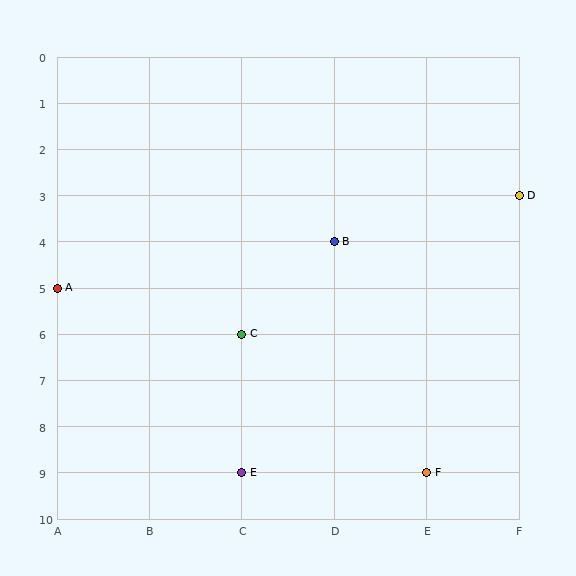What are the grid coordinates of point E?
Point E is at grid coordinates (C, 9).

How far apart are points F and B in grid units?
Points F and B are 1 column and 5 rows apart (about 5.1 grid units diagonally).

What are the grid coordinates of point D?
Point D is at grid coordinates (F, 3).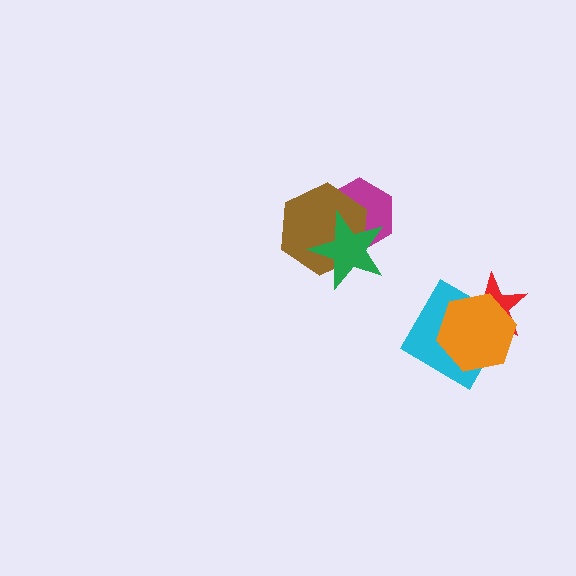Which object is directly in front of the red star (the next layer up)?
The cyan diamond is directly in front of the red star.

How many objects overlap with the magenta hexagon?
2 objects overlap with the magenta hexagon.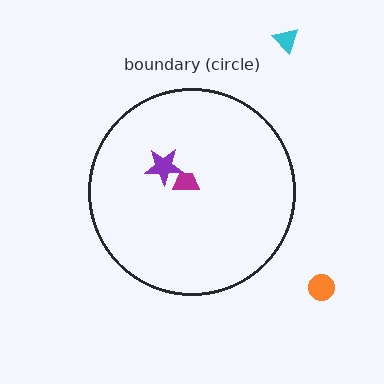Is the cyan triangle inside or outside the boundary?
Outside.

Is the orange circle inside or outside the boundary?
Outside.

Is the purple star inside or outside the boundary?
Inside.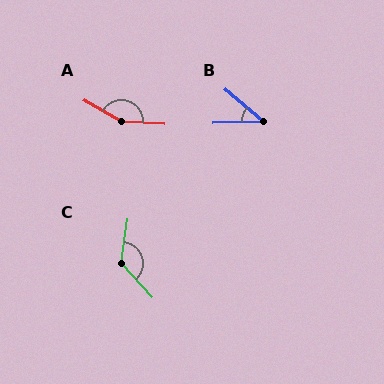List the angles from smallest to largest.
B (41°), C (130°), A (154°).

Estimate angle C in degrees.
Approximately 130 degrees.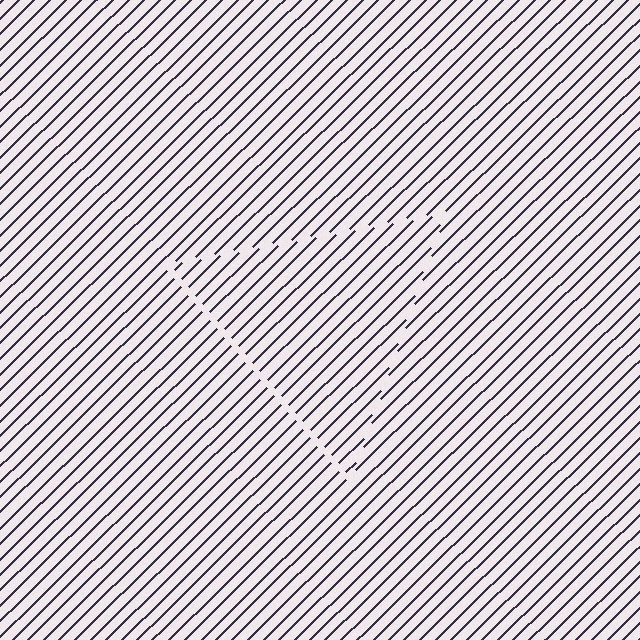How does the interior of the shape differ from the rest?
The interior of the shape contains the same grating, shifted by half a period — the contour is defined by the phase discontinuity where line-ends from the inner and outer gratings abut.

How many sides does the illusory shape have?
3 sides — the line-ends trace a triangle.